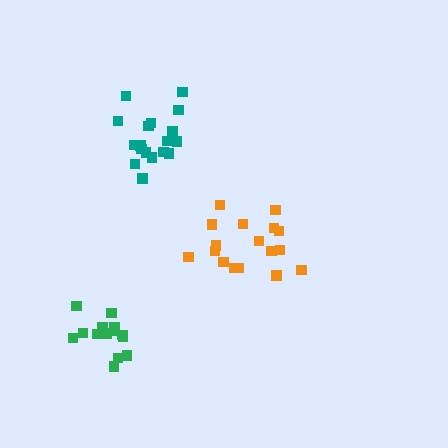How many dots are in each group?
Group 1: 17 dots, Group 2: 18 dots, Group 3: 15 dots (50 total).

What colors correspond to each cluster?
The clusters are colored: orange, teal, green.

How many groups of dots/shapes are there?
There are 3 groups.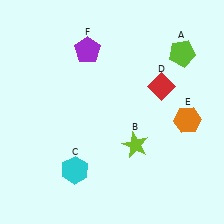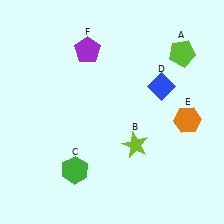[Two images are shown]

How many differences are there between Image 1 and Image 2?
There are 2 differences between the two images.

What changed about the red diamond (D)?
In Image 1, D is red. In Image 2, it changed to blue.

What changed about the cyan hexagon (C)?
In Image 1, C is cyan. In Image 2, it changed to green.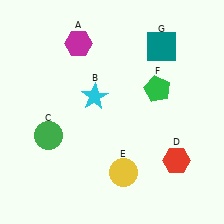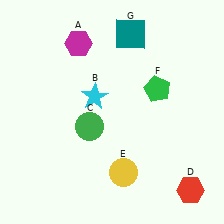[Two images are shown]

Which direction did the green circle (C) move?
The green circle (C) moved right.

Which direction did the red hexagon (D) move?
The red hexagon (D) moved down.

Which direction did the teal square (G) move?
The teal square (G) moved left.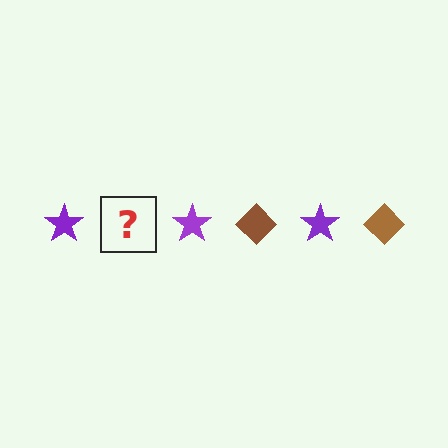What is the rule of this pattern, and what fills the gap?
The rule is that the pattern alternates between purple star and brown diamond. The gap should be filled with a brown diamond.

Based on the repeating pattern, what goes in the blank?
The blank should be a brown diamond.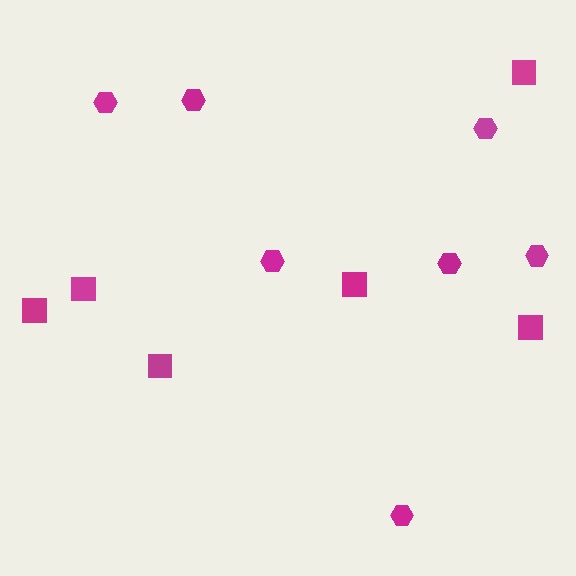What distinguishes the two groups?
There are 2 groups: one group of squares (6) and one group of hexagons (7).